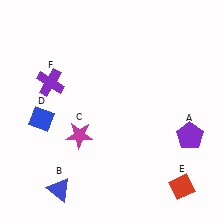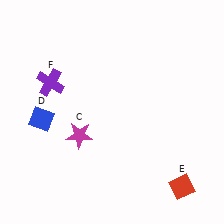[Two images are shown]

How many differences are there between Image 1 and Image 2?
There are 2 differences between the two images.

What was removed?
The blue triangle (B), the purple pentagon (A) were removed in Image 2.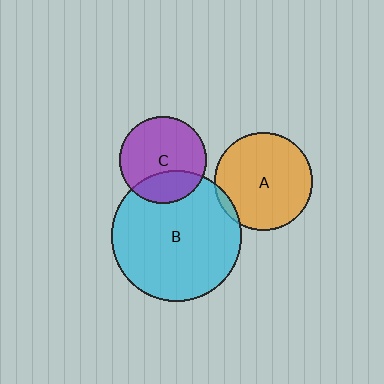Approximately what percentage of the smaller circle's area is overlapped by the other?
Approximately 5%.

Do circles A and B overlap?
Yes.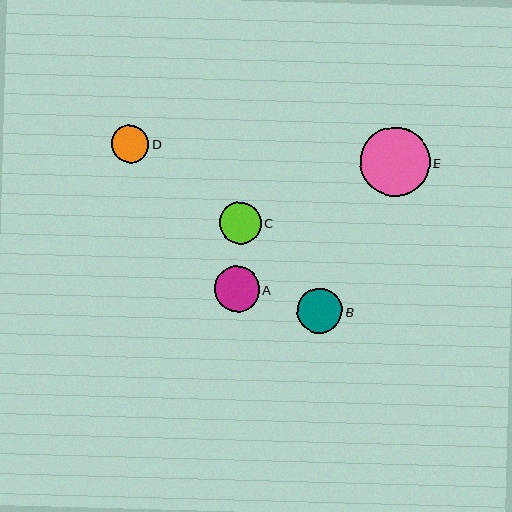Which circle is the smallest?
Circle D is the smallest with a size of approximately 38 pixels.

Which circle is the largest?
Circle E is the largest with a size of approximately 69 pixels.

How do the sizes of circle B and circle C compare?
Circle B and circle C are approximately the same size.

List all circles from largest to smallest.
From largest to smallest: E, A, B, C, D.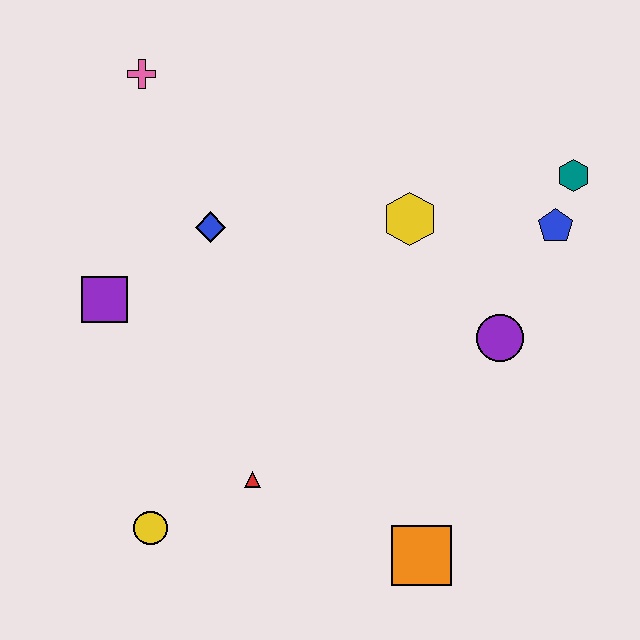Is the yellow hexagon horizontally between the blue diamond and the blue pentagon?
Yes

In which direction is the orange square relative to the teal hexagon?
The orange square is below the teal hexagon.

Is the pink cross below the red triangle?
No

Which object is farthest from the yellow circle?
The teal hexagon is farthest from the yellow circle.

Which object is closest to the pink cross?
The blue diamond is closest to the pink cross.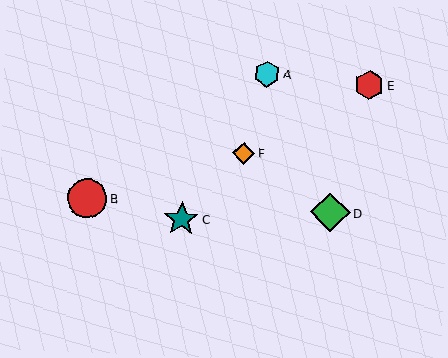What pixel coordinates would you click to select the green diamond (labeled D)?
Click at (330, 212) to select the green diamond D.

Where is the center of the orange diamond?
The center of the orange diamond is at (244, 153).